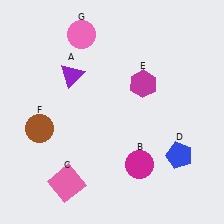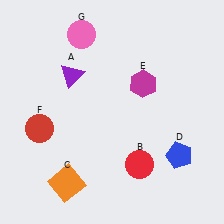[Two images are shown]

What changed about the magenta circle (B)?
In Image 1, B is magenta. In Image 2, it changed to red.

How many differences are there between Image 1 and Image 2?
There are 3 differences between the two images.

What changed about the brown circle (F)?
In Image 1, F is brown. In Image 2, it changed to red.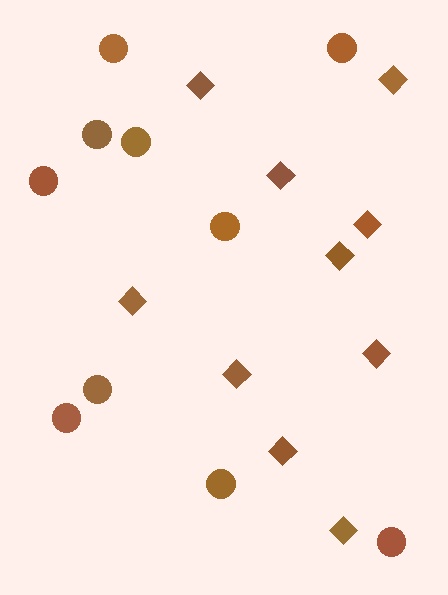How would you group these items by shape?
There are 2 groups: one group of circles (10) and one group of diamonds (10).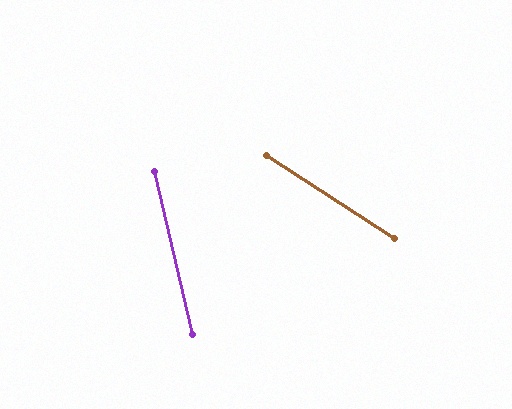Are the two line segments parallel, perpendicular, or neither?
Neither parallel nor perpendicular — they differ by about 44°.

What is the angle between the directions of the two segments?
Approximately 44 degrees.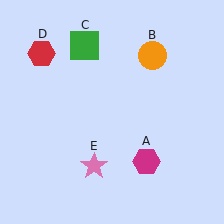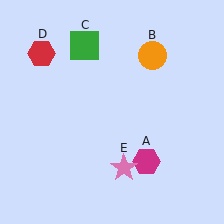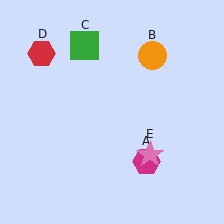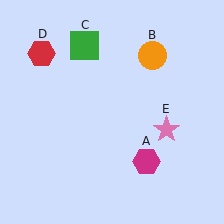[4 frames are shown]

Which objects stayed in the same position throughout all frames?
Magenta hexagon (object A) and orange circle (object B) and green square (object C) and red hexagon (object D) remained stationary.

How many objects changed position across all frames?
1 object changed position: pink star (object E).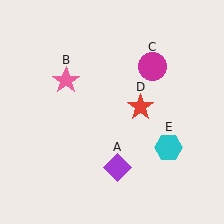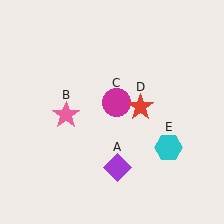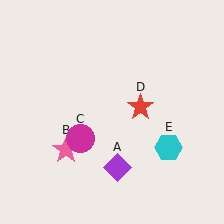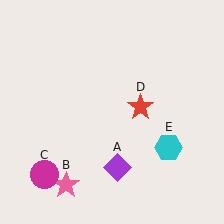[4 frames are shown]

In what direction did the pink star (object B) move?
The pink star (object B) moved down.